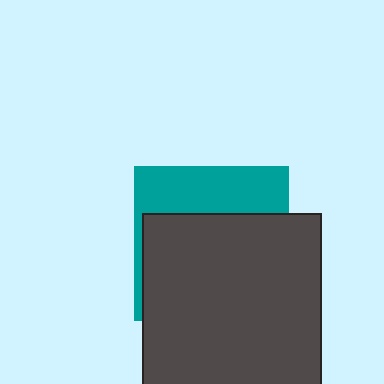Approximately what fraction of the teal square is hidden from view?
Roughly 66% of the teal square is hidden behind the dark gray rectangle.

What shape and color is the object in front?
The object in front is a dark gray rectangle.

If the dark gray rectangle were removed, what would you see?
You would see the complete teal square.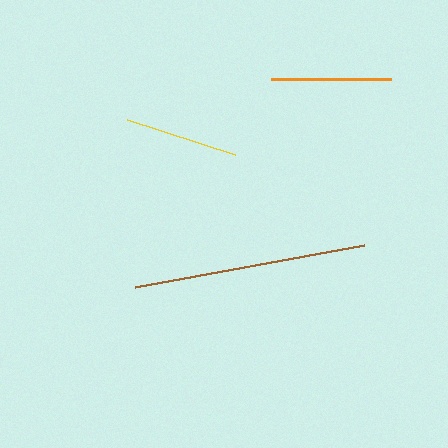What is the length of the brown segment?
The brown segment is approximately 233 pixels long.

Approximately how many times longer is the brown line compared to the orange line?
The brown line is approximately 1.9 times the length of the orange line.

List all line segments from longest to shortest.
From longest to shortest: brown, orange, yellow.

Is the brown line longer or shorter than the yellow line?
The brown line is longer than the yellow line.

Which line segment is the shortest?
The yellow line is the shortest at approximately 114 pixels.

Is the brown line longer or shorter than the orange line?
The brown line is longer than the orange line.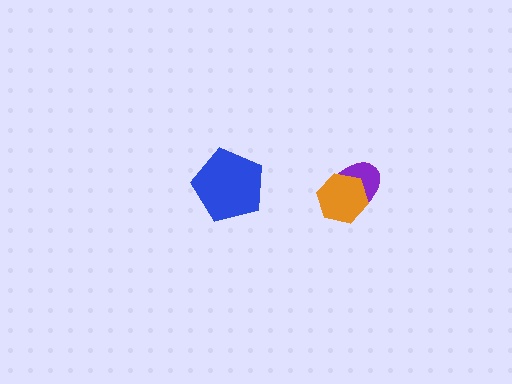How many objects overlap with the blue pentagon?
0 objects overlap with the blue pentagon.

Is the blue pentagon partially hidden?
No, no other shape covers it.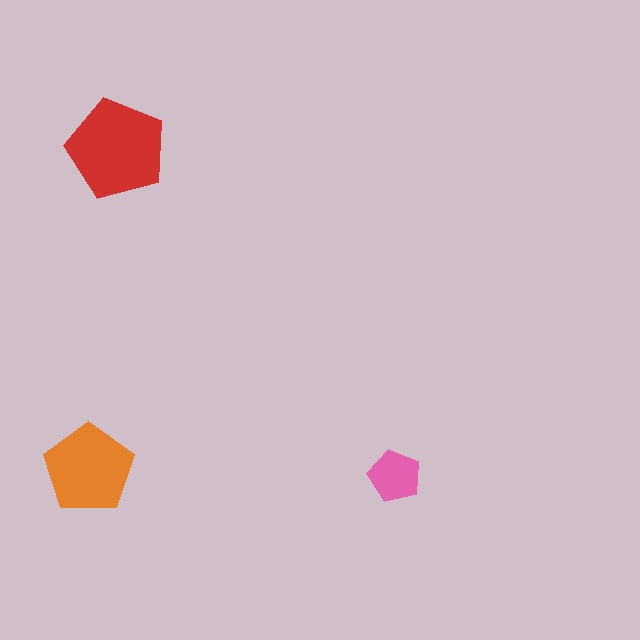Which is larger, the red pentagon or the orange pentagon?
The red one.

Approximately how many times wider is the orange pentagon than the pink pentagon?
About 1.5 times wider.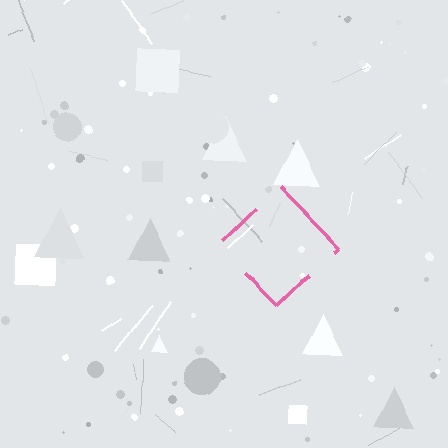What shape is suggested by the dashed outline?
The dashed outline suggests a diamond.